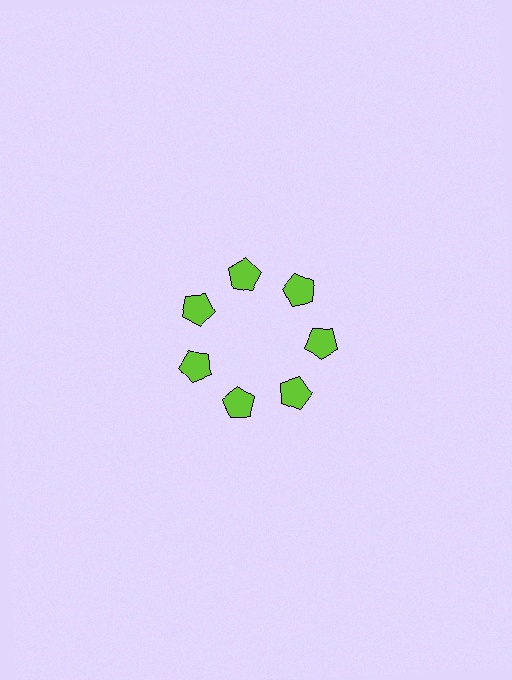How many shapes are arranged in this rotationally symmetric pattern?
There are 7 shapes, arranged in 7 groups of 1.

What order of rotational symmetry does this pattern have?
This pattern has 7-fold rotational symmetry.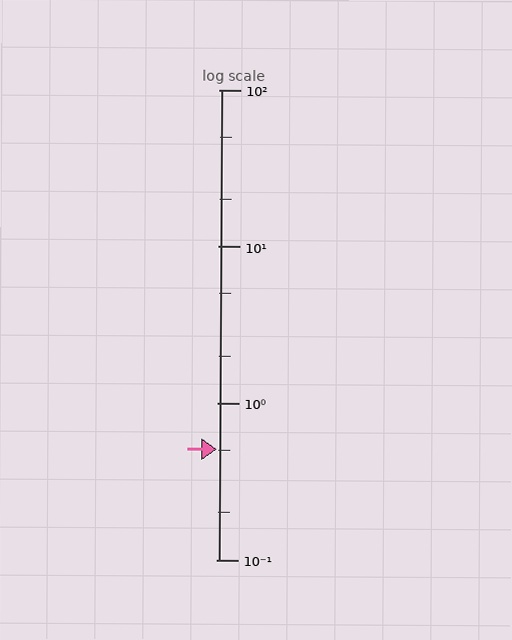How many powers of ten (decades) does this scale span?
The scale spans 3 decades, from 0.1 to 100.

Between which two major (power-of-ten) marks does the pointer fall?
The pointer is between 0.1 and 1.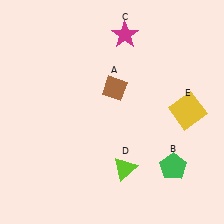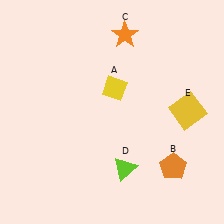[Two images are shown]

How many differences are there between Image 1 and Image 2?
There are 3 differences between the two images.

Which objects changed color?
A changed from brown to yellow. B changed from green to orange. C changed from magenta to orange.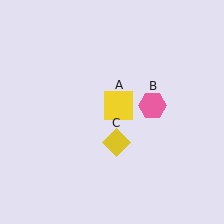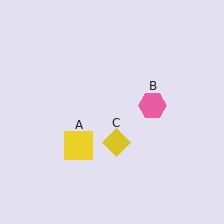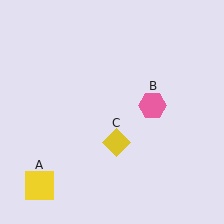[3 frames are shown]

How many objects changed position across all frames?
1 object changed position: yellow square (object A).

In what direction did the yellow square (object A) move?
The yellow square (object A) moved down and to the left.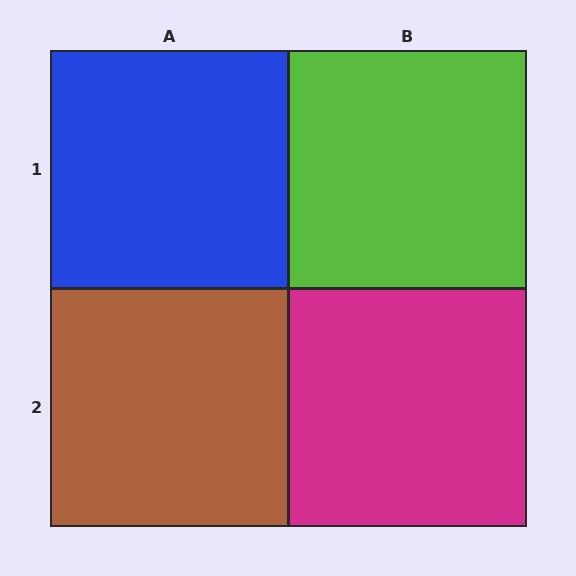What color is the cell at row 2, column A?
Brown.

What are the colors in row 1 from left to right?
Blue, lime.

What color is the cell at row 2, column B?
Magenta.